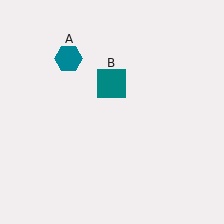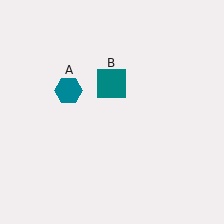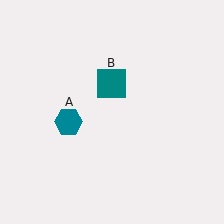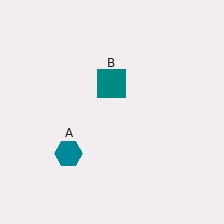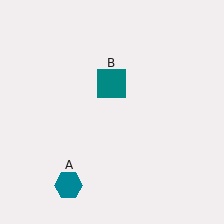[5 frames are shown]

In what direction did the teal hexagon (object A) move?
The teal hexagon (object A) moved down.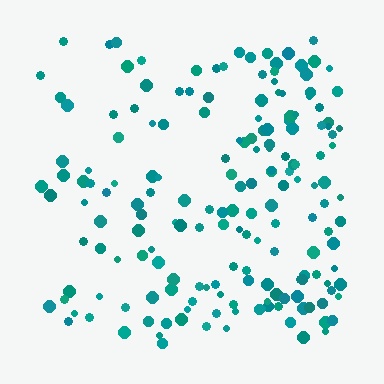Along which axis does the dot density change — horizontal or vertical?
Horizontal.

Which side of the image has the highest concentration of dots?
The right.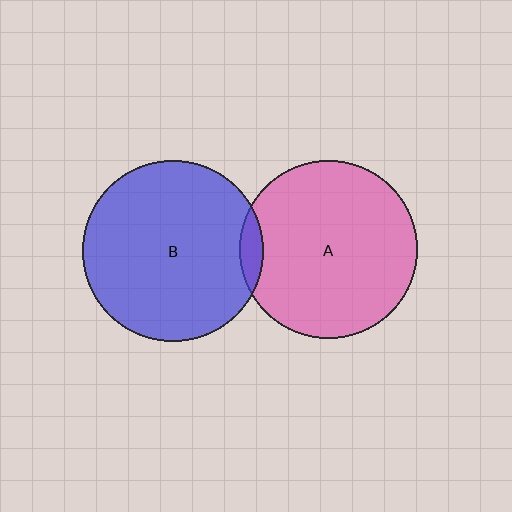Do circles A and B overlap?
Yes.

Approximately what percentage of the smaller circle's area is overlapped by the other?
Approximately 5%.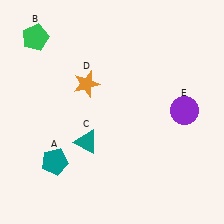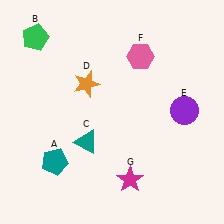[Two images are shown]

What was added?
A pink hexagon (F), a magenta star (G) were added in Image 2.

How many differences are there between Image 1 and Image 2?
There are 2 differences between the two images.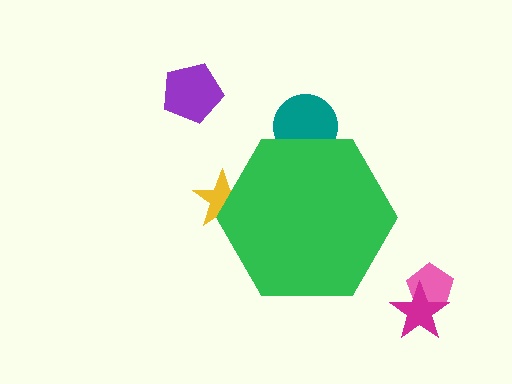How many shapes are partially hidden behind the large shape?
2 shapes are partially hidden.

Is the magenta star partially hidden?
No, the magenta star is fully visible.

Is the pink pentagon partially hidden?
No, the pink pentagon is fully visible.